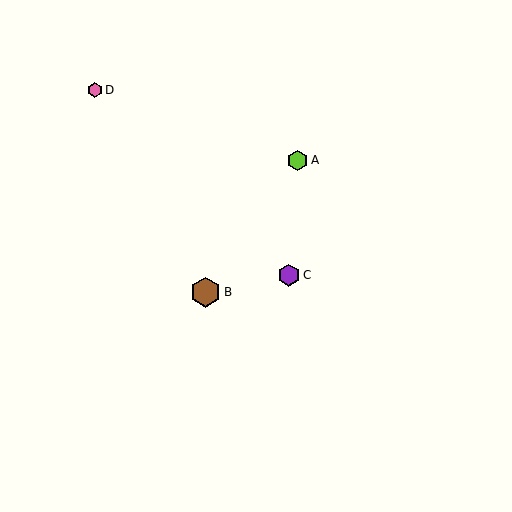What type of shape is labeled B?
Shape B is a brown hexagon.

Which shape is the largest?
The brown hexagon (labeled B) is the largest.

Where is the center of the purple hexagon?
The center of the purple hexagon is at (289, 275).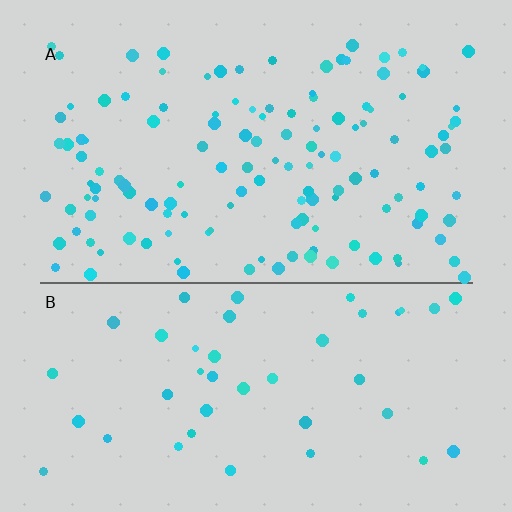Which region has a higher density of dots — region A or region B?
A (the top).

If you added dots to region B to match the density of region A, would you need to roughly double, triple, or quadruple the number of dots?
Approximately triple.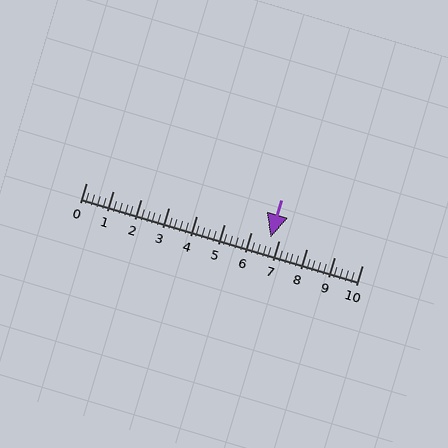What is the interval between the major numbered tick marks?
The major tick marks are spaced 1 units apart.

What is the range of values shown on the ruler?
The ruler shows values from 0 to 10.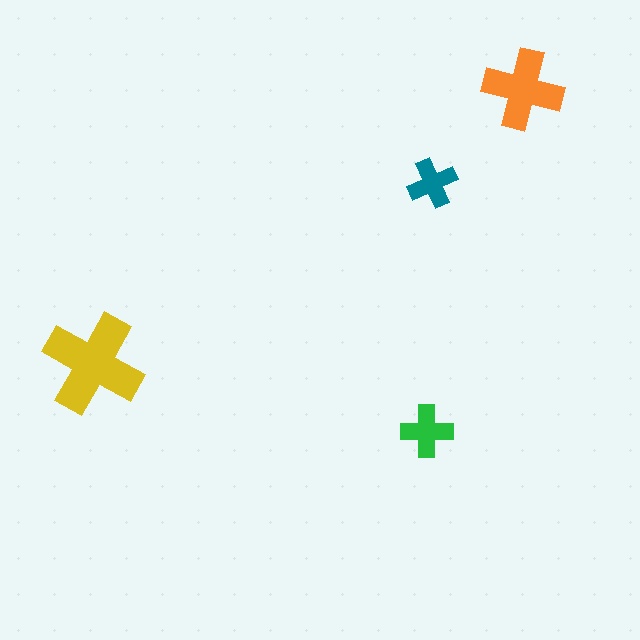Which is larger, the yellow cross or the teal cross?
The yellow one.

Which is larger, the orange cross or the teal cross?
The orange one.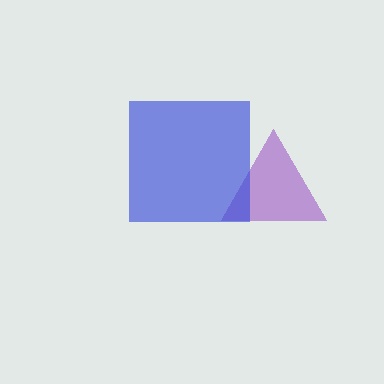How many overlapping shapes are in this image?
There are 2 overlapping shapes in the image.